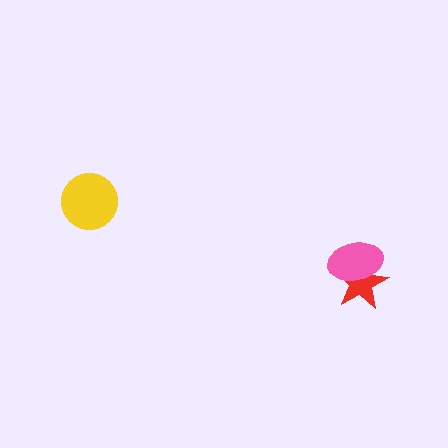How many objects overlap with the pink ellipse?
1 object overlaps with the pink ellipse.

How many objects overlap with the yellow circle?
0 objects overlap with the yellow circle.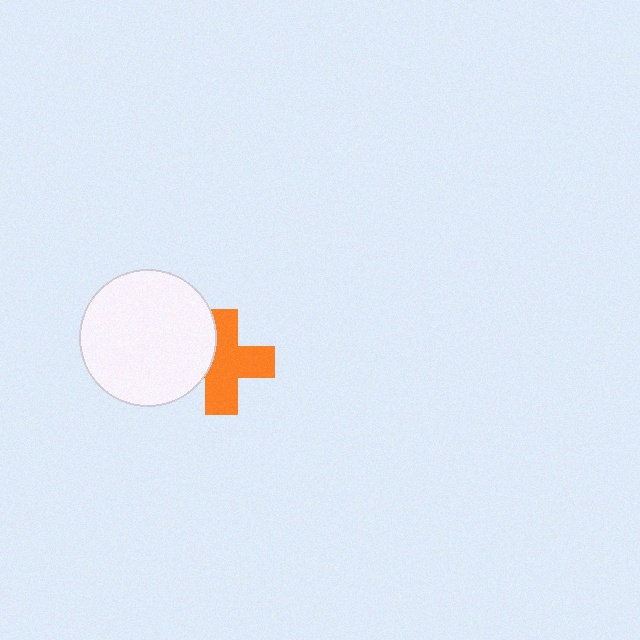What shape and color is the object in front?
The object in front is a white circle.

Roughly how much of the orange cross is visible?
Most of it is visible (roughly 69%).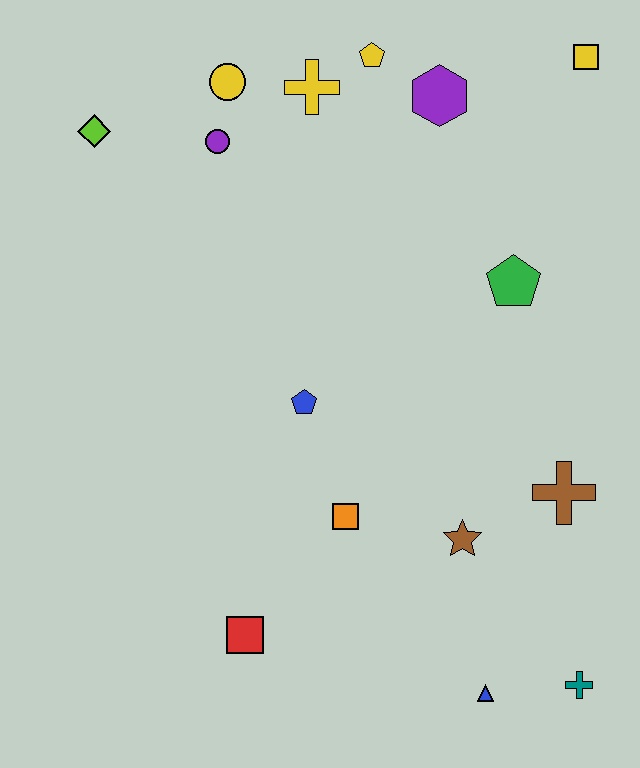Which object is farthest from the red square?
The yellow square is farthest from the red square.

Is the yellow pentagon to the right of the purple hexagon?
No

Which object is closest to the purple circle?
The yellow circle is closest to the purple circle.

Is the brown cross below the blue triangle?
No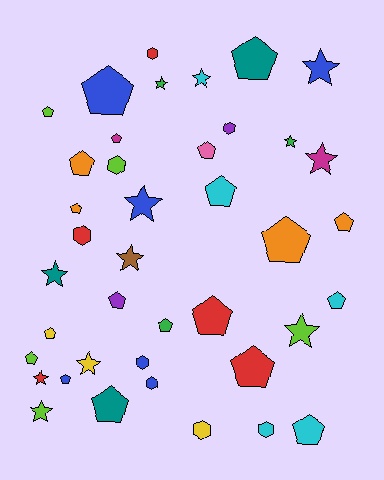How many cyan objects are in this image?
There are 5 cyan objects.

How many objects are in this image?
There are 40 objects.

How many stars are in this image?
There are 12 stars.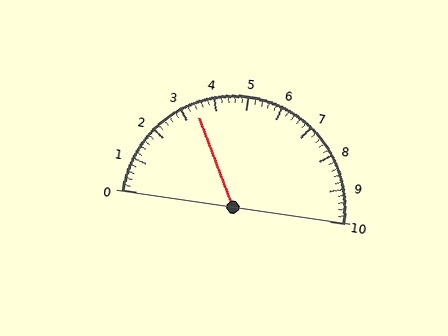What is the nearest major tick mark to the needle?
The nearest major tick mark is 3.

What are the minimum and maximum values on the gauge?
The gauge ranges from 0 to 10.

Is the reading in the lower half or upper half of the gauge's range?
The reading is in the lower half of the range (0 to 10).